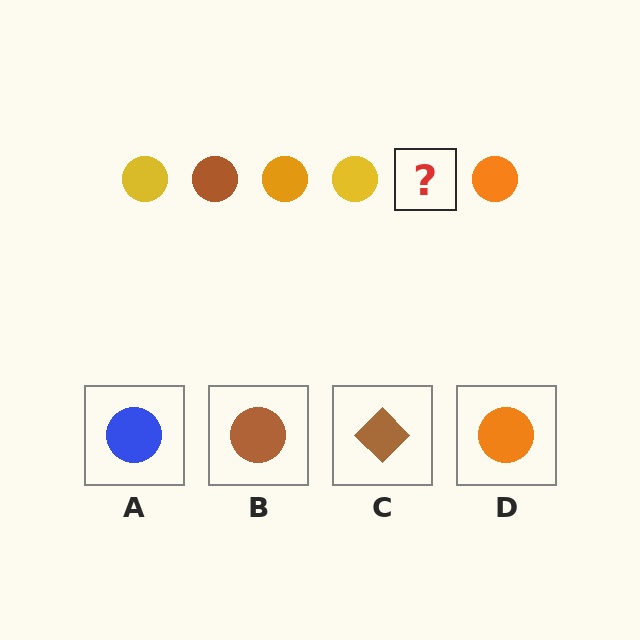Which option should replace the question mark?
Option B.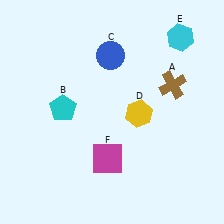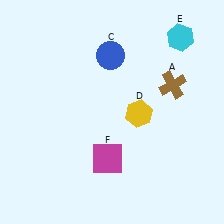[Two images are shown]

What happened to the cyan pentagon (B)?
The cyan pentagon (B) was removed in Image 2. It was in the top-left area of Image 1.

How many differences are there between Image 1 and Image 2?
There is 1 difference between the two images.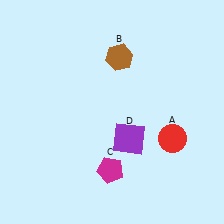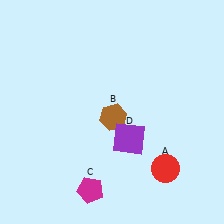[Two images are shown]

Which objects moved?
The objects that moved are: the red circle (A), the brown hexagon (B), the magenta pentagon (C).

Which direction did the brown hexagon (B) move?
The brown hexagon (B) moved down.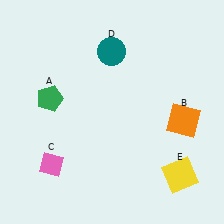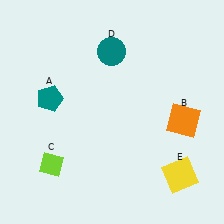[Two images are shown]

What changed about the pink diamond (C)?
In Image 1, C is pink. In Image 2, it changed to lime.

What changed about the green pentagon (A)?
In Image 1, A is green. In Image 2, it changed to teal.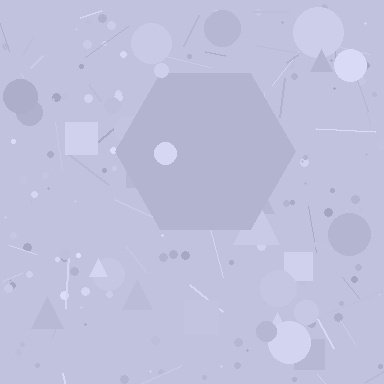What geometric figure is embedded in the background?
A hexagon is embedded in the background.